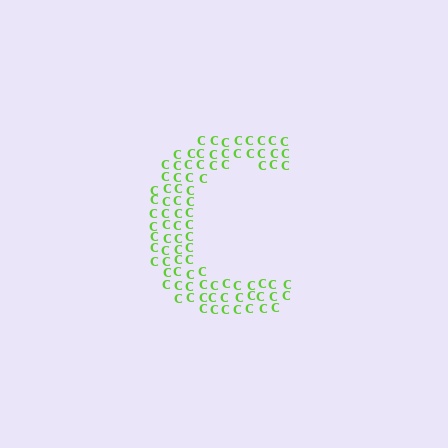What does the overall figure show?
The overall figure shows the letter C.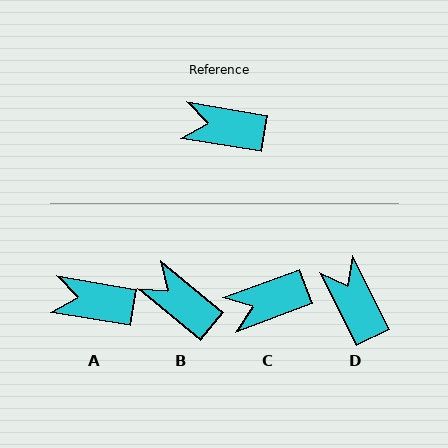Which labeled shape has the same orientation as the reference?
A.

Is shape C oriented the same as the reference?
No, it is off by about 30 degrees.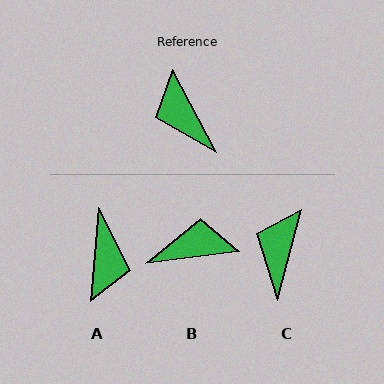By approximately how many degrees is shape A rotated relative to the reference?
Approximately 147 degrees counter-clockwise.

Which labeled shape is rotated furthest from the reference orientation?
A, about 147 degrees away.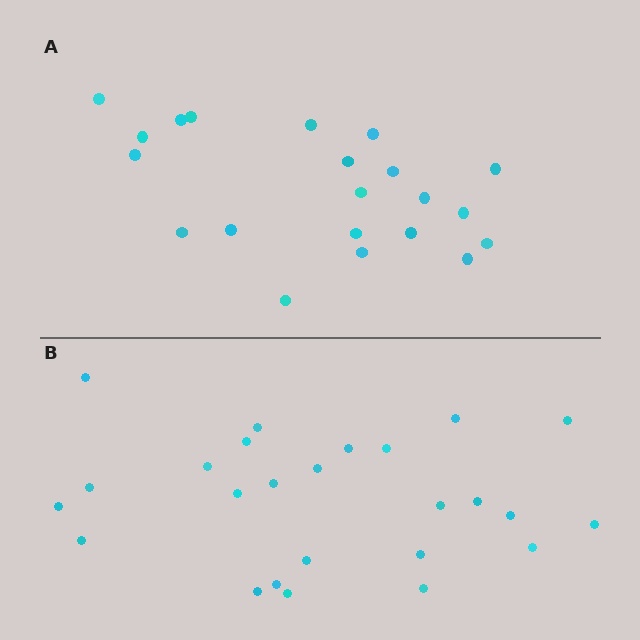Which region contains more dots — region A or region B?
Region B (the bottom region) has more dots.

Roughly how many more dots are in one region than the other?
Region B has about 4 more dots than region A.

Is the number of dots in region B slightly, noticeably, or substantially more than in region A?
Region B has only slightly more — the two regions are fairly close. The ratio is roughly 1.2 to 1.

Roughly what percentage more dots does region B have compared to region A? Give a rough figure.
About 20% more.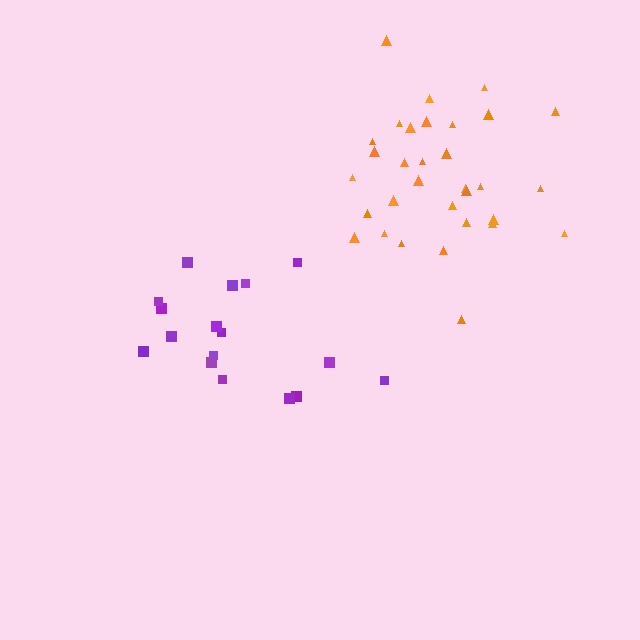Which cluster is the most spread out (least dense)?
Purple.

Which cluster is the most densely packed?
Orange.